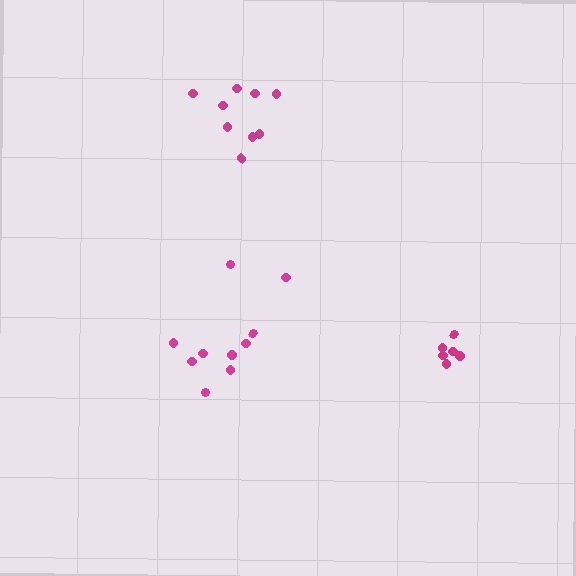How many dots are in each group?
Group 1: 10 dots, Group 2: 9 dots, Group 3: 6 dots (25 total).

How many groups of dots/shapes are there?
There are 3 groups.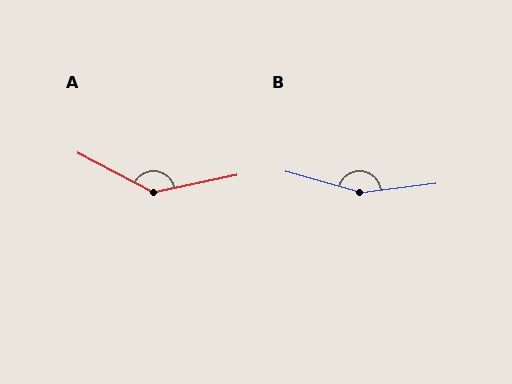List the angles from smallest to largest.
A (141°), B (157°).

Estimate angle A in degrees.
Approximately 141 degrees.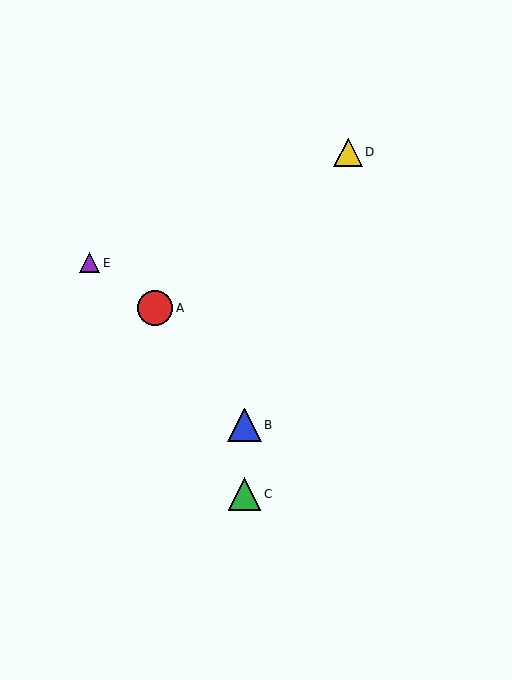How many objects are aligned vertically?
2 objects (B, C) are aligned vertically.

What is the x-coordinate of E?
Object E is at x≈90.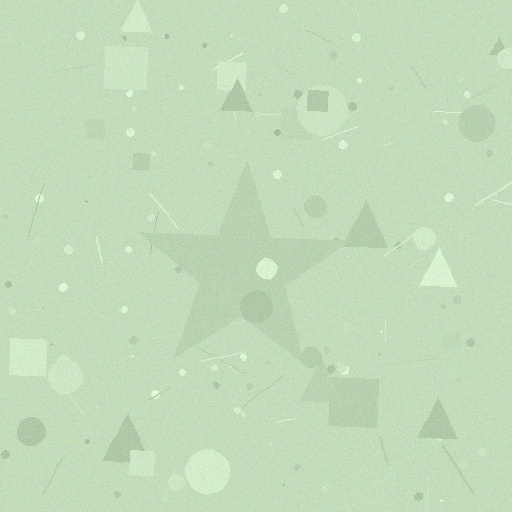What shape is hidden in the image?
A star is hidden in the image.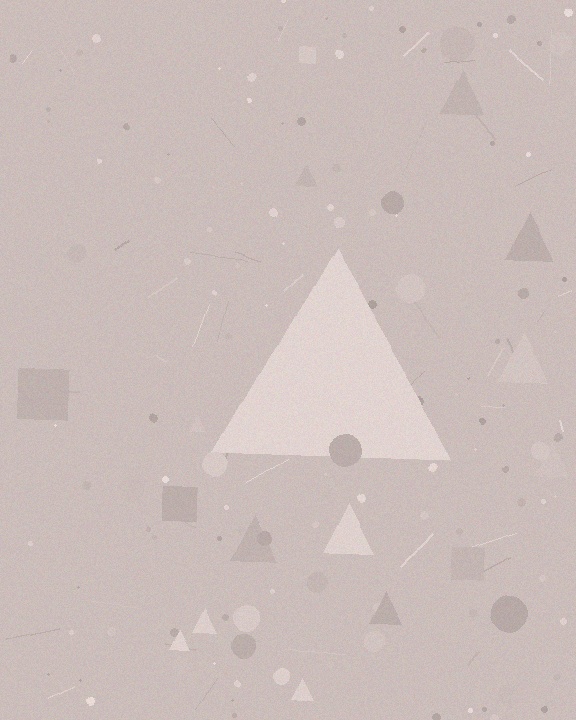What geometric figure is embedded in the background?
A triangle is embedded in the background.